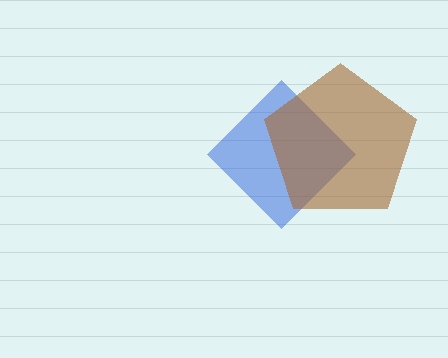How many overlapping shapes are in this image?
There are 2 overlapping shapes in the image.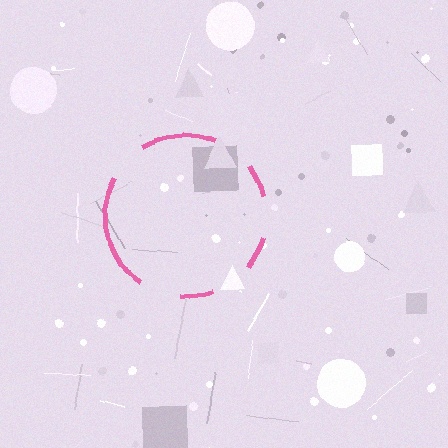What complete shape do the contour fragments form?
The contour fragments form a circle.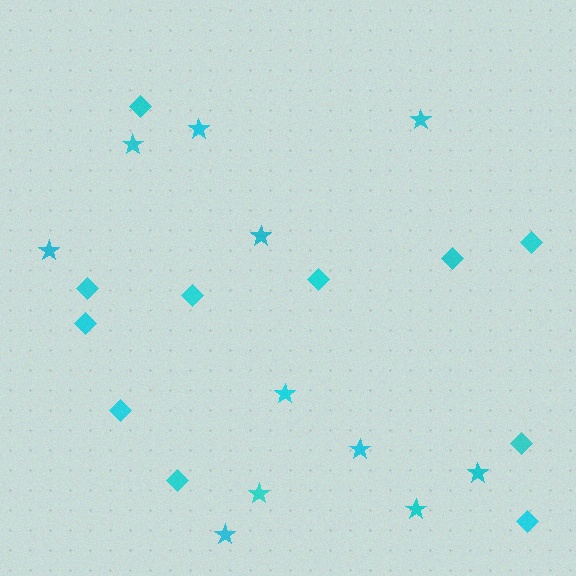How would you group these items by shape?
There are 2 groups: one group of diamonds (11) and one group of stars (11).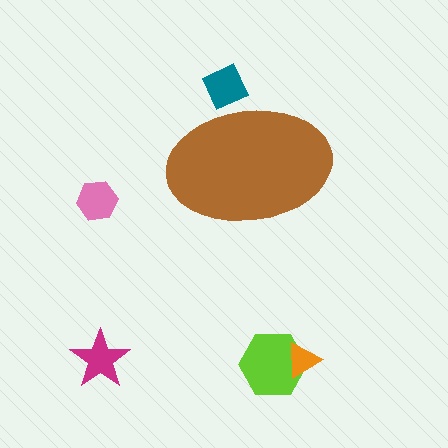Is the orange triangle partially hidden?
No, the orange triangle is fully visible.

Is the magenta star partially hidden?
No, the magenta star is fully visible.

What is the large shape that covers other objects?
A brown ellipse.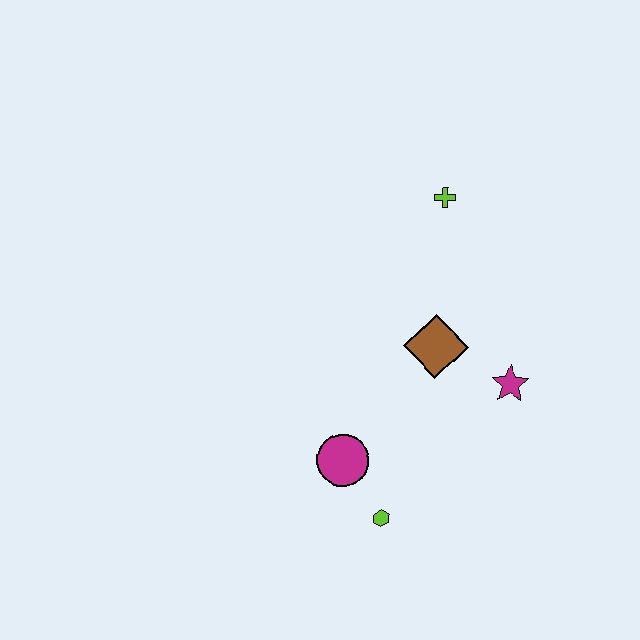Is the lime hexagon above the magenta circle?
No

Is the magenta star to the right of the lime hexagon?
Yes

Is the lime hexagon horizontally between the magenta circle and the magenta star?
Yes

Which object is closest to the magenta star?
The brown diamond is closest to the magenta star.